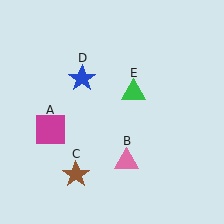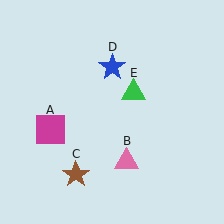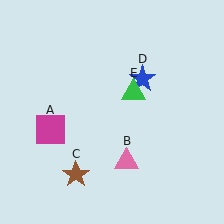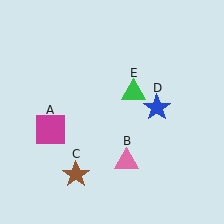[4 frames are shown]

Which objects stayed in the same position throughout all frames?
Magenta square (object A) and pink triangle (object B) and brown star (object C) and green triangle (object E) remained stationary.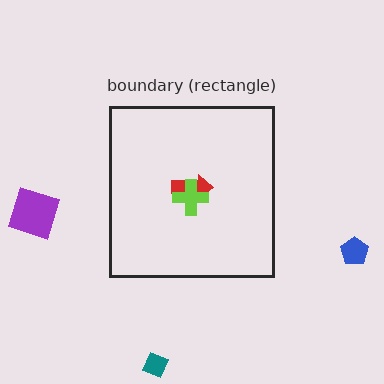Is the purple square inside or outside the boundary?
Outside.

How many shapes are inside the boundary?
2 inside, 3 outside.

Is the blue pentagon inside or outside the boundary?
Outside.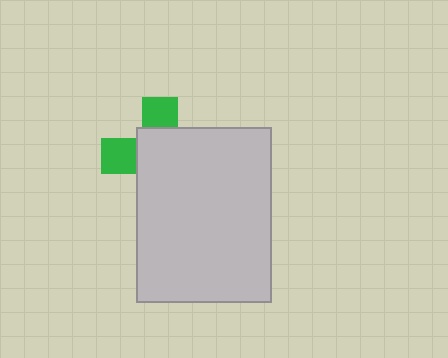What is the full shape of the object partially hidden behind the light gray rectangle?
The partially hidden object is a green cross.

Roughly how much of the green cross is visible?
A small part of it is visible (roughly 32%).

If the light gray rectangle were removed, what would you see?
You would see the complete green cross.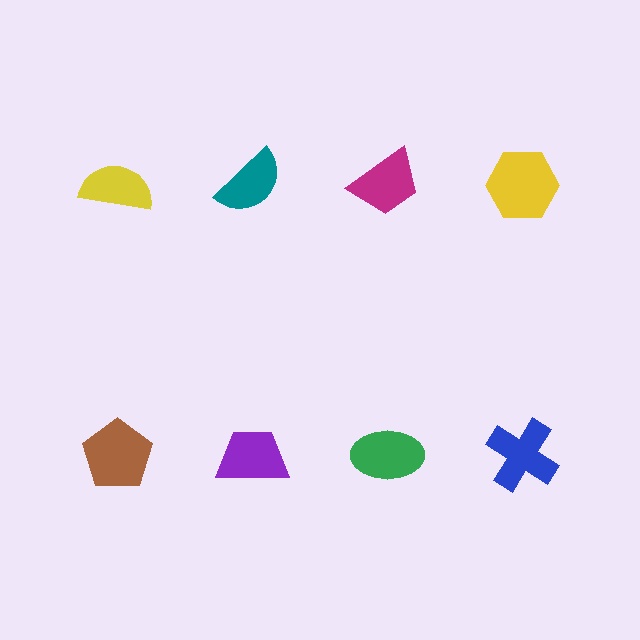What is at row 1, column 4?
A yellow hexagon.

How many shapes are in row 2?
4 shapes.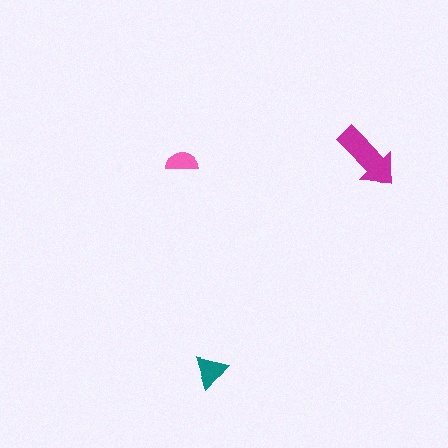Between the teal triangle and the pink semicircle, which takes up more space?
The teal triangle.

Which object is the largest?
The magenta arrow.